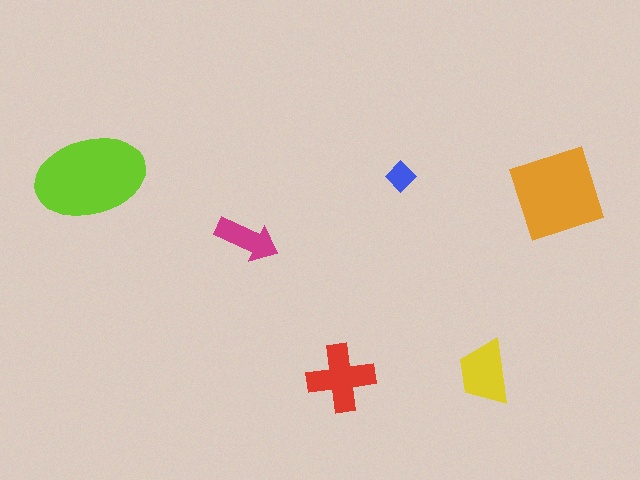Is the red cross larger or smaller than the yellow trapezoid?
Larger.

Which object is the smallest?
The blue diamond.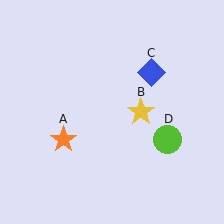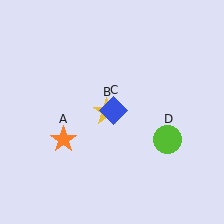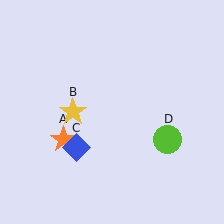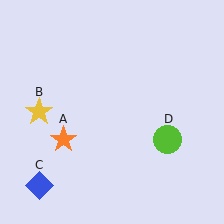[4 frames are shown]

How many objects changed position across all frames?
2 objects changed position: yellow star (object B), blue diamond (object C).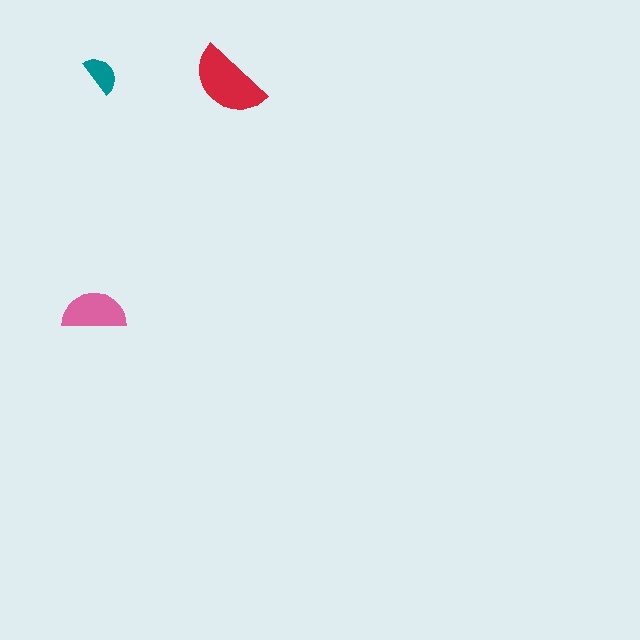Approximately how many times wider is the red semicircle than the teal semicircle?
About 2 times wider.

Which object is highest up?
The teal semicircle is topmost.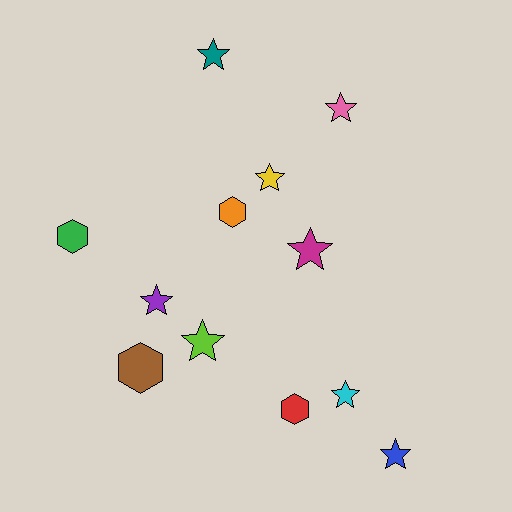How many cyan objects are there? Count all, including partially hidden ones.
There is 1 cyan object.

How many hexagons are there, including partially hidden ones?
There are 4 hexagons.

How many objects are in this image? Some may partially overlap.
There are 12 objects.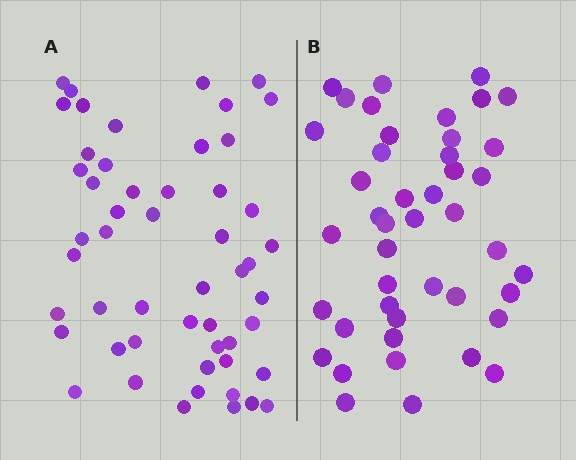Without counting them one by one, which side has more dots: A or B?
Region A (the left region) has more dots.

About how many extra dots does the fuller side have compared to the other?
Region A has roughly 8 or so more dots than region B.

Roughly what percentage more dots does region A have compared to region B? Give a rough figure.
About 20% more.